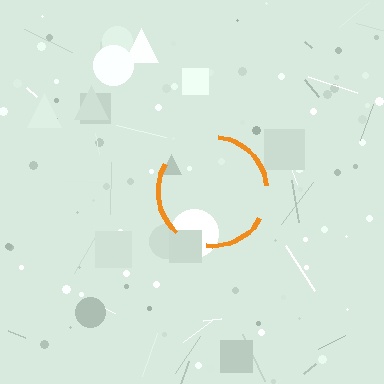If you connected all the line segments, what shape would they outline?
They would outline a circle.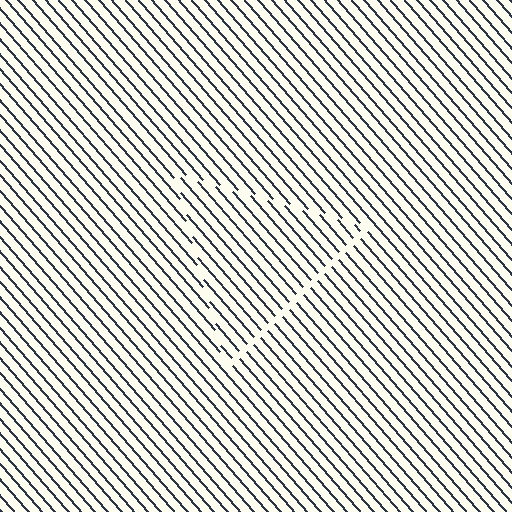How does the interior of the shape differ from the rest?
The interior of the shape contains the same grating, shifted by half a period — the contour is defined by the phase discontinuity where line-ends from the inner and outer gratings abut.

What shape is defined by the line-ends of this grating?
An illusory triangle. The interior of the shape contains the same grating, shifted by half a period — the contour is defined by the phase discontinuity where line-ends from the inner and outer gratings abut.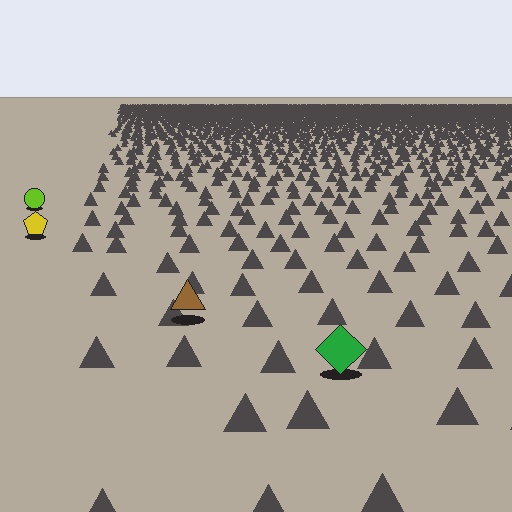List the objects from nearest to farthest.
From nearest to farthest: the green diamond, the brown triangle, the yellow pentagon, the lime circle.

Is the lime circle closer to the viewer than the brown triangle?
No. The brown triangle is closer — you can tell from the texture gradient: the ground texture is coarser near it.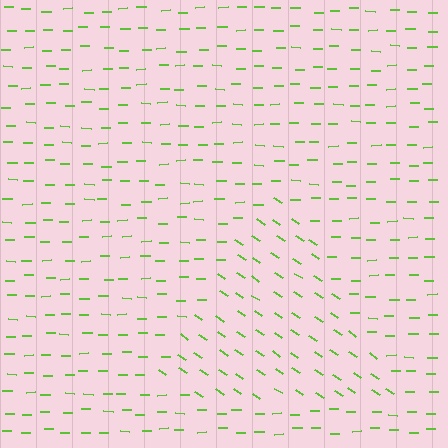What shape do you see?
I see a triangle.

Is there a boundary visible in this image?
Yes, there is a texture boundary formed by a change in line orientation.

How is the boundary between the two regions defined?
The boundary is defined purely by a change in line orientation (approximately 34 degrees difference). All lines are the same color and thickness.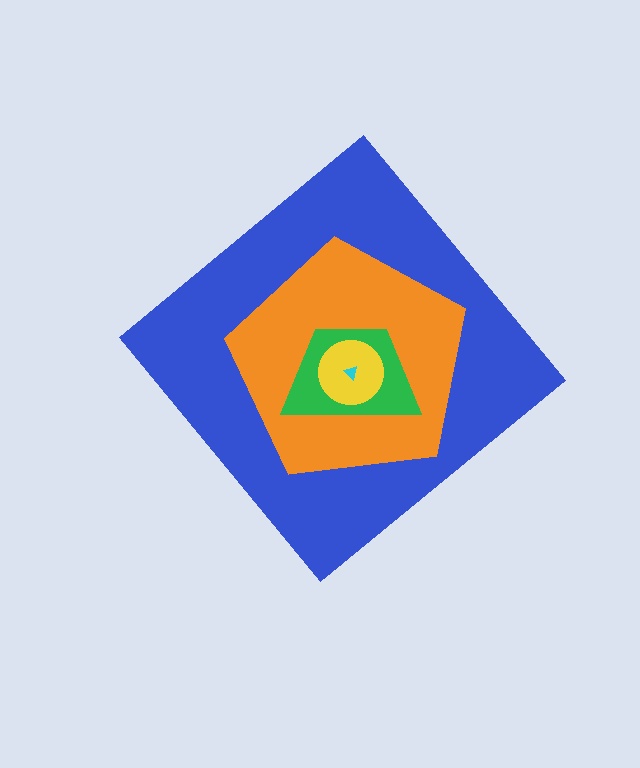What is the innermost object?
The cyan triangle.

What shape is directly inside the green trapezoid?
The yellow circle.